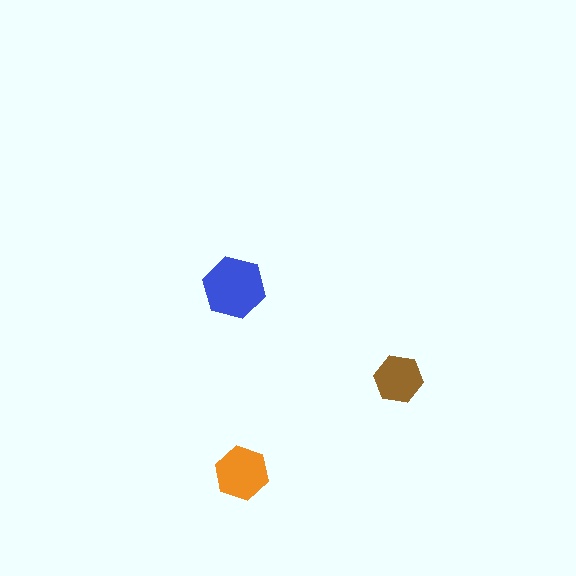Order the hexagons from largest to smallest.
the blue one, the orange one, the brown one.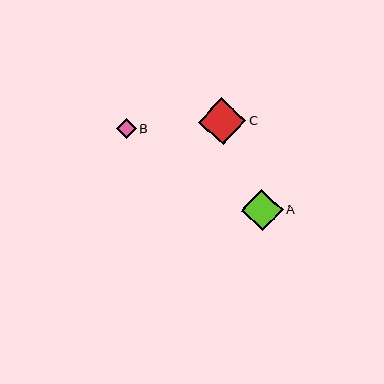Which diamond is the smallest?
Diamond B is the smallest with a size of approximately 20 pixels.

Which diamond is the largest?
Diamond C is the largest with a size of approximately 47 pixels.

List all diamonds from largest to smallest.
From largest to smallest: C, A, B.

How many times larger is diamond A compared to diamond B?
Diamond A is approximately 2.1 times the size of diamond B.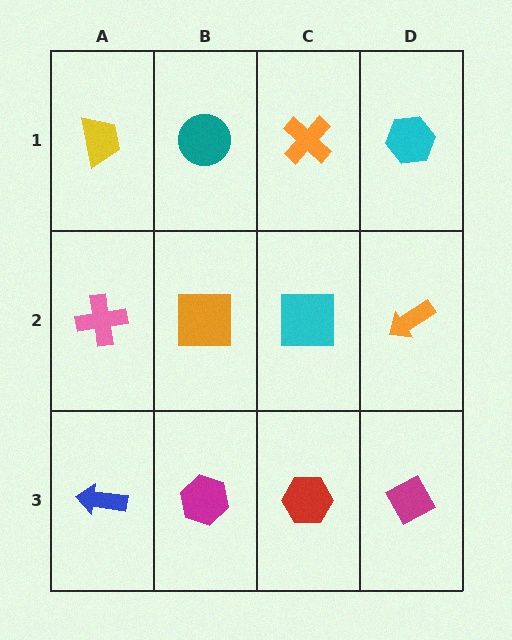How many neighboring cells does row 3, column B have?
3.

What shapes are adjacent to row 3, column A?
A pink cross (row 2, column A), a magenta hexagon (row 3, column B).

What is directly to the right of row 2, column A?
An orange square.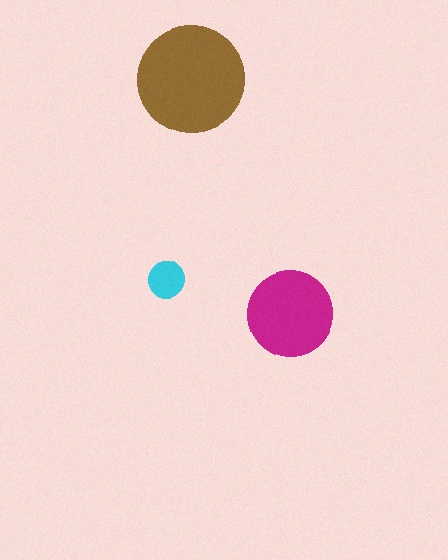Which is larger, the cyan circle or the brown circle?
The brown one.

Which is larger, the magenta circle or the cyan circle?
The magenta one.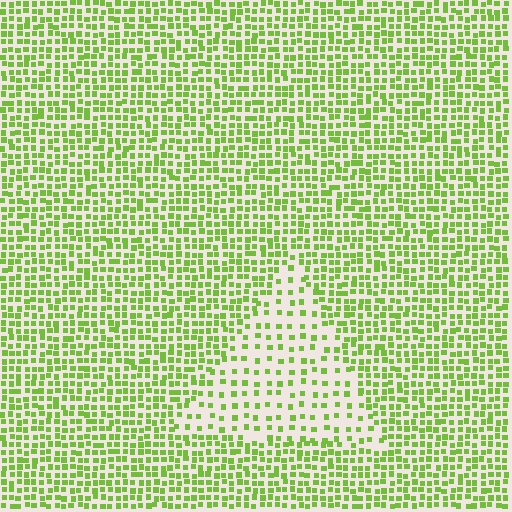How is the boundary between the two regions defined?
The boundary is defined by a change in element density (approximately 2.3x ratio). All elements are the same color, size, and shape.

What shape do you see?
I see a triangle.